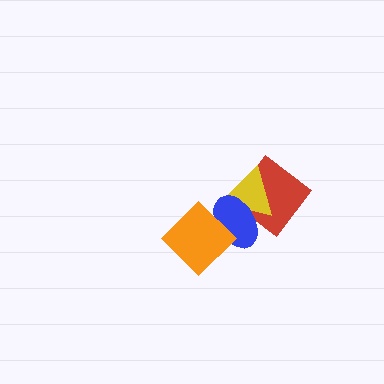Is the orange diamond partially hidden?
No, no other shape covers it.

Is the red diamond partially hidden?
Yes, it is partially covered by another shape.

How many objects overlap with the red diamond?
2 objects overlap with the red diamond.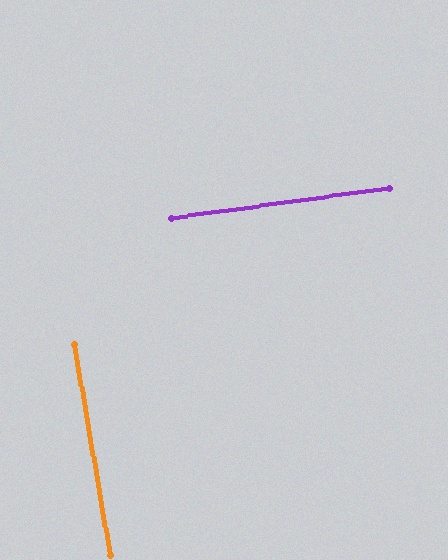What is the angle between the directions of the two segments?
Approximately 88 degrees.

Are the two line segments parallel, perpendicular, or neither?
Perpendicular — they meet at approximately 88°.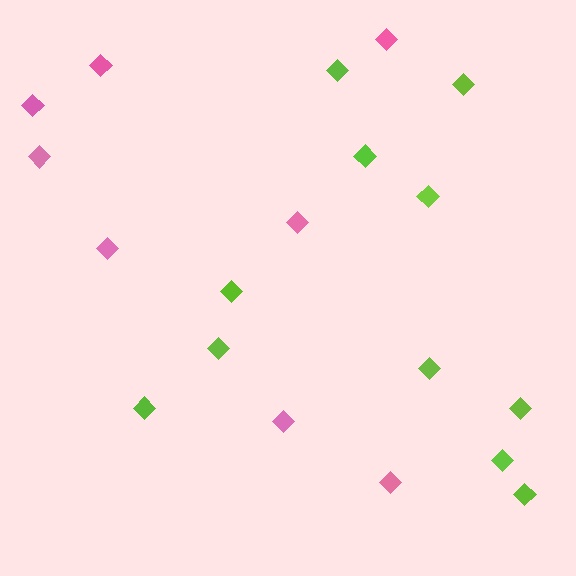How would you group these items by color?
There are 2 groups: one group of pink diamonds (8) and one group of lime diamonds (11).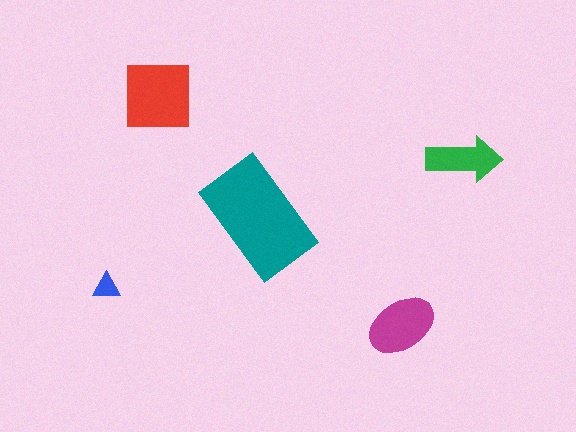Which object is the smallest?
The blue triangle.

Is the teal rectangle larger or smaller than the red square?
Larger.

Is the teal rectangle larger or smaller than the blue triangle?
Larger.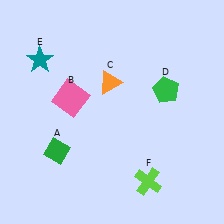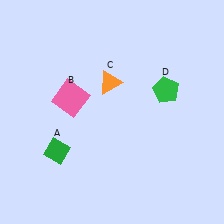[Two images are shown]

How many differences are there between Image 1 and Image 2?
There are 2 differences between the two images.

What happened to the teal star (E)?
The teal star (E) was removed in Image 2. It was in the top-left area of Image 1.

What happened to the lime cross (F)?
The lime cross (F) was removed in Image 2. It was in the bottom-right area of Image 1.